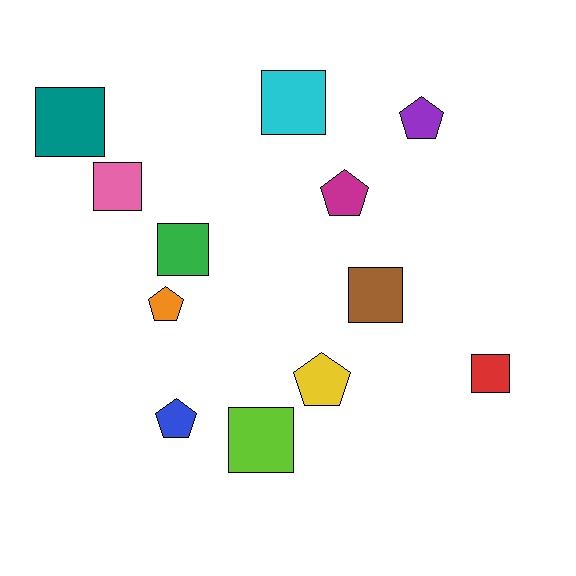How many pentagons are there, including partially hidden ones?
There are 5 pentagons.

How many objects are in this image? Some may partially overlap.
There are 12 objects.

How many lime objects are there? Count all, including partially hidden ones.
There is 1 lime object.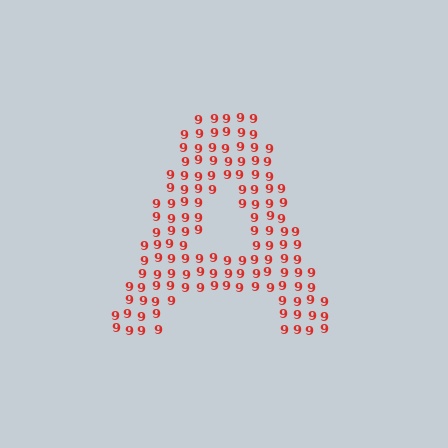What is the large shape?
The large shape is the letter A.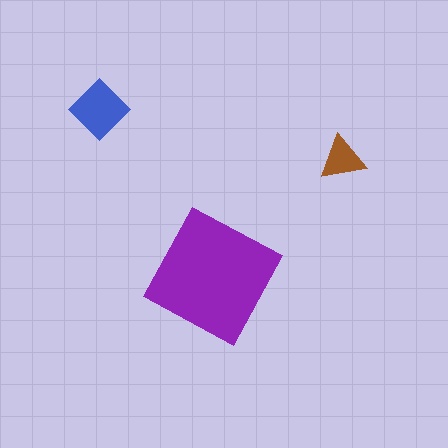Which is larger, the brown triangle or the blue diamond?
The blue diamond.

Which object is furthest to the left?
The blue diamond is leftmost.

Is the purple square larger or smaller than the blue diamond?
Larger.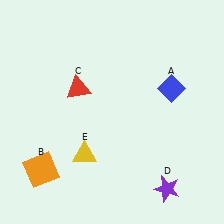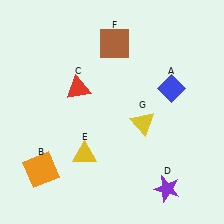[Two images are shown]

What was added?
A brown square (F), a yellow triangle (G) were added in Image 2.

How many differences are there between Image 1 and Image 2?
There are 2 differences between the two images.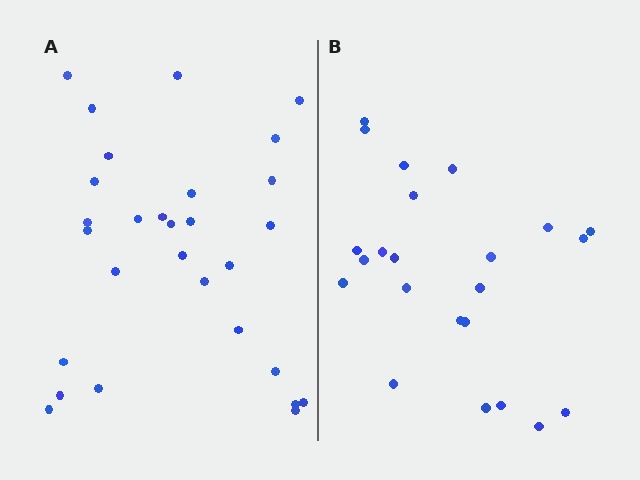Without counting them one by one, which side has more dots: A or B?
Region A (the left region) has more dots.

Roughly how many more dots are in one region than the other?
Region A has about 6 more dots than region B.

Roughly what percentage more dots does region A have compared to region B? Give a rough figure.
About 25% more.